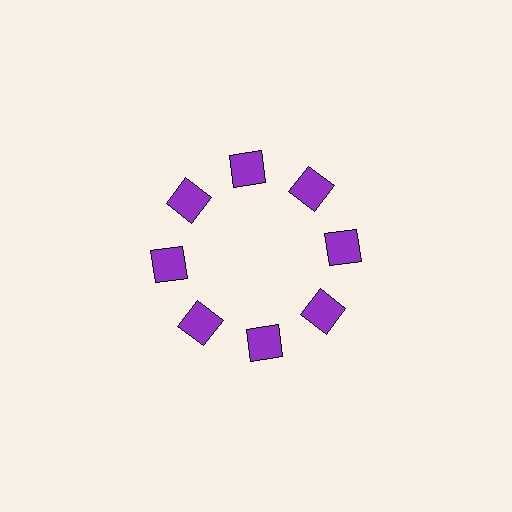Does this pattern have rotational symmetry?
Yes, this pattern has 8-fold rotational symmetry. It looks the same after rotating 45 degrees around the center.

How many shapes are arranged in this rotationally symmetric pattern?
There are 8 shapes, arranged in 8 groups of 1.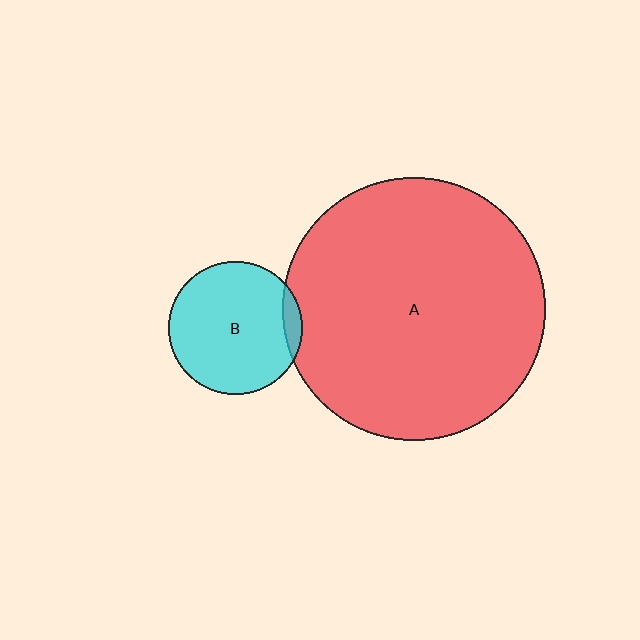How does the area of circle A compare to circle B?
Approximately 3.9 times.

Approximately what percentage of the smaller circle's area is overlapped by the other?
Approximately 5%.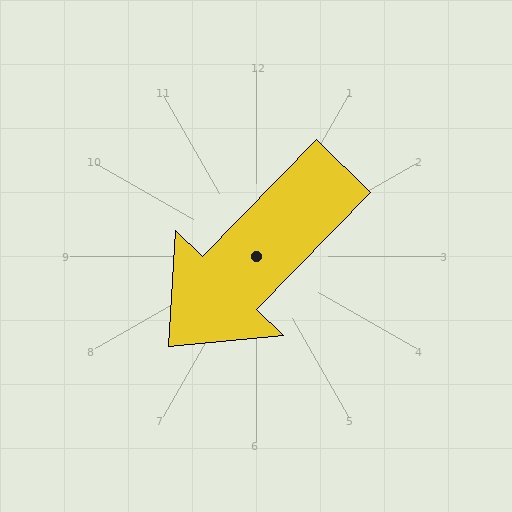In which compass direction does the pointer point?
Southwest.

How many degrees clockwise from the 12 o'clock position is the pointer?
Approximately 224 degrees.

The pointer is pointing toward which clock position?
Roughly 7 o'clock.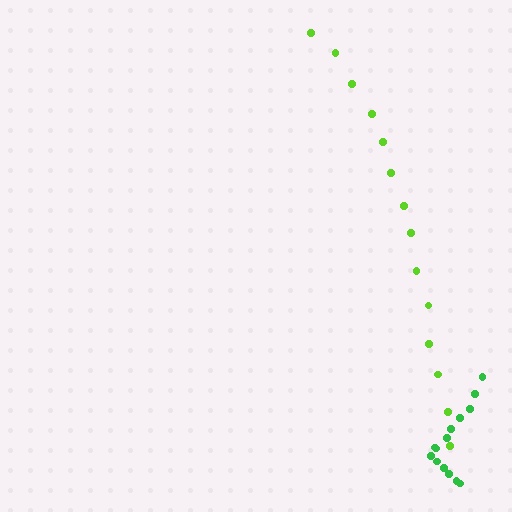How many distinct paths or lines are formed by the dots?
There are 2 distinct paths.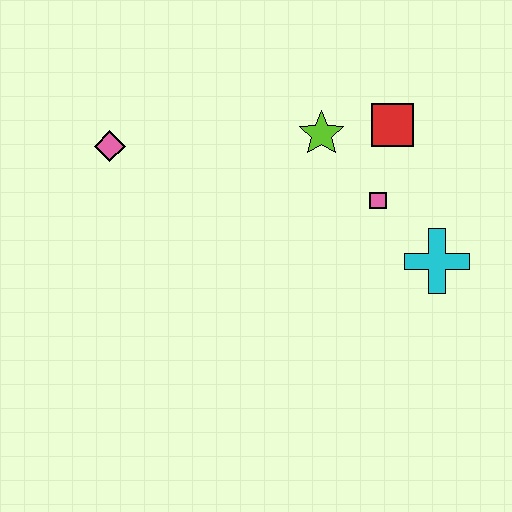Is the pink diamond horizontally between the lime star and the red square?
No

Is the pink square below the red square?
Yes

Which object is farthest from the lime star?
The pink diamond is farthest from the lime star.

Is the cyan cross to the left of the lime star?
No